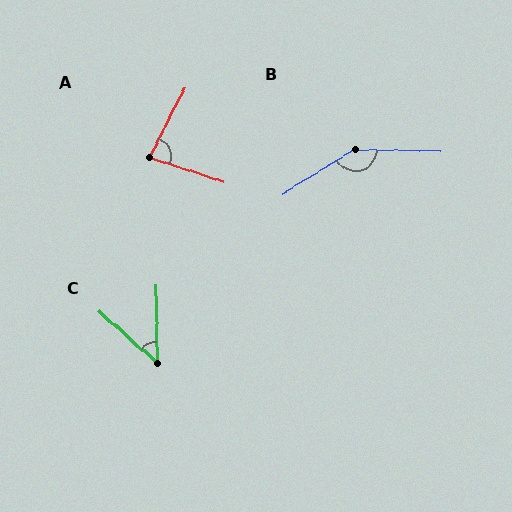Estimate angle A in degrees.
Approximately 81 degrees.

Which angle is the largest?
B, at approximately 148 degrees.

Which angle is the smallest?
C, at approximately 47 degrees.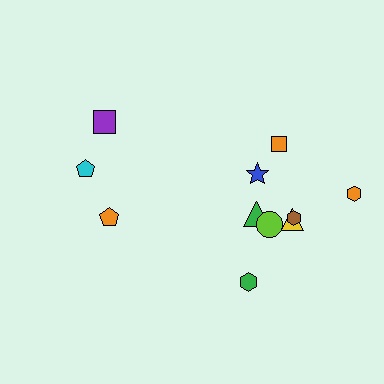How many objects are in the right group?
There are 8 objects.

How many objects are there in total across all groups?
There are 11 objects.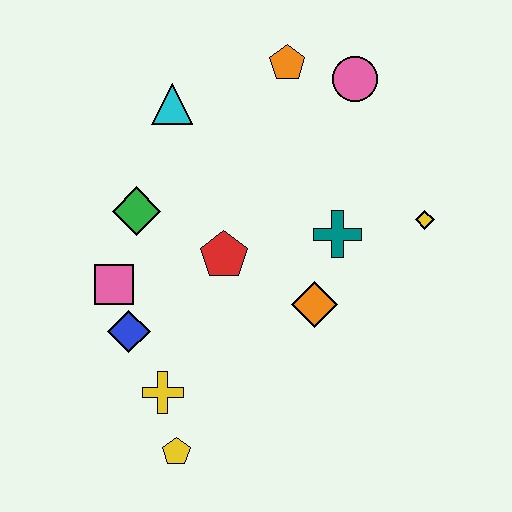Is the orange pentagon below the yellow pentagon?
No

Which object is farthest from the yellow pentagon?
The pink circle is farthest from the yellow pentagon.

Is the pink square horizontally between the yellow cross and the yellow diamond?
No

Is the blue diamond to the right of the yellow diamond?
No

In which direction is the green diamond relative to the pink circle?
The green diamond is to the left of the pink circle.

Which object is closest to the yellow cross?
The yellow pentagon is closest to the yellow cross.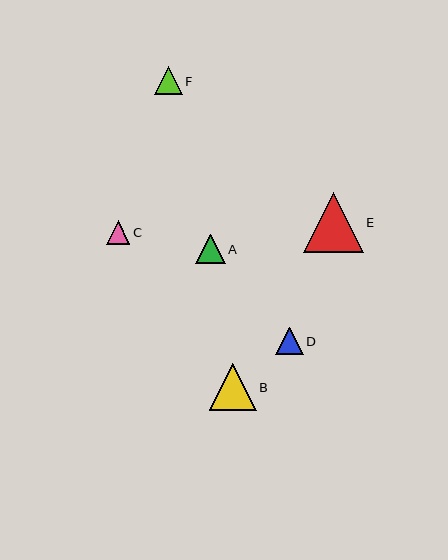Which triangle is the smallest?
Triangle C is the smallest with a size of approximately 23 pixels.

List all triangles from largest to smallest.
From largest to smallest: E, B, A, F, D, C.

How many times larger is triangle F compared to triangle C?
Triangle F is approximately 1.2 times the size of triangle C.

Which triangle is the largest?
Triangle E is the largest with a size of approximately 60 pixels.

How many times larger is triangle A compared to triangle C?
Triangle A is approximately 1.3 times the size of triangle C.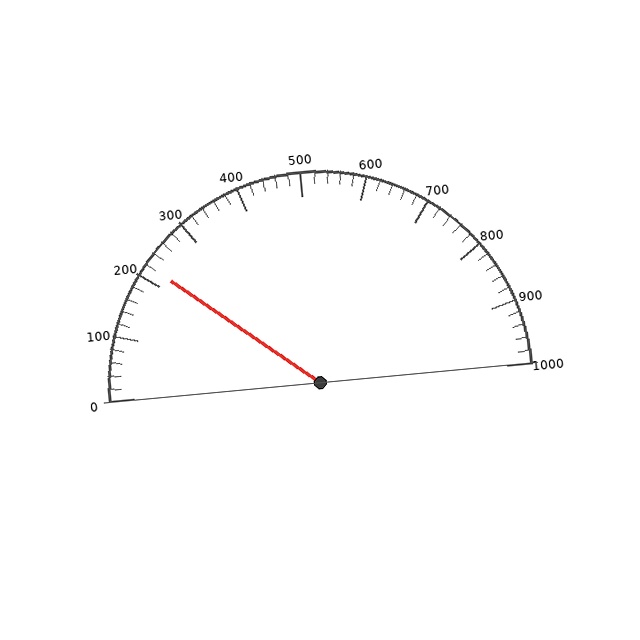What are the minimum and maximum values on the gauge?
The gauge ranges from 0 to 1000.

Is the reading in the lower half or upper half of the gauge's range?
The reading is in the lower half of the range (0 to 1000).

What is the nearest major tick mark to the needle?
The nearest major tick mark is 200.